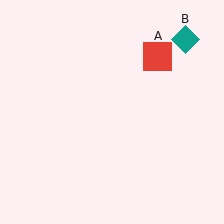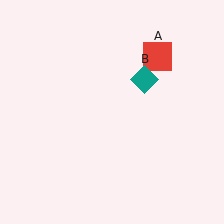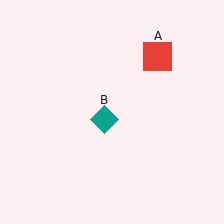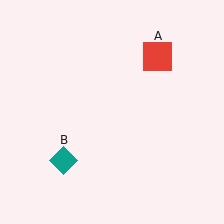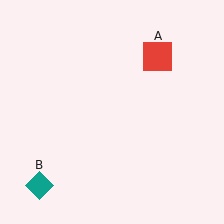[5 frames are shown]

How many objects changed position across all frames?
1 object changed position: teal diamond (object B).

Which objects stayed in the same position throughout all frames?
Red square (object A) remained stationary.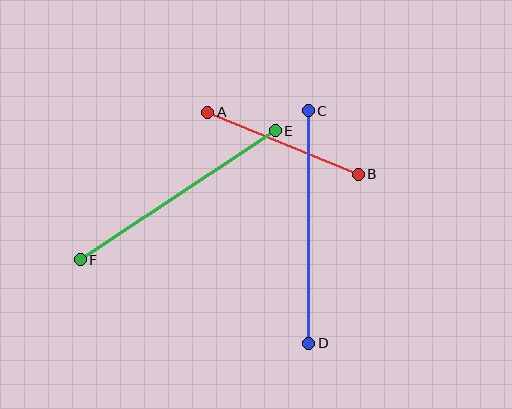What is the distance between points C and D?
The distance is approximately 232 pixels.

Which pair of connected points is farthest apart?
Points E and F are farthest apart.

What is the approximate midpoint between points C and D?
The midpoint is at approximately (309, 227) pixels.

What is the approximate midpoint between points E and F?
The midpoint is at approximately (178, 195) pixels.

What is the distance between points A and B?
The distance is approximately 163 pixels.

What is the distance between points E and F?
The distance is approximately 234 pixels.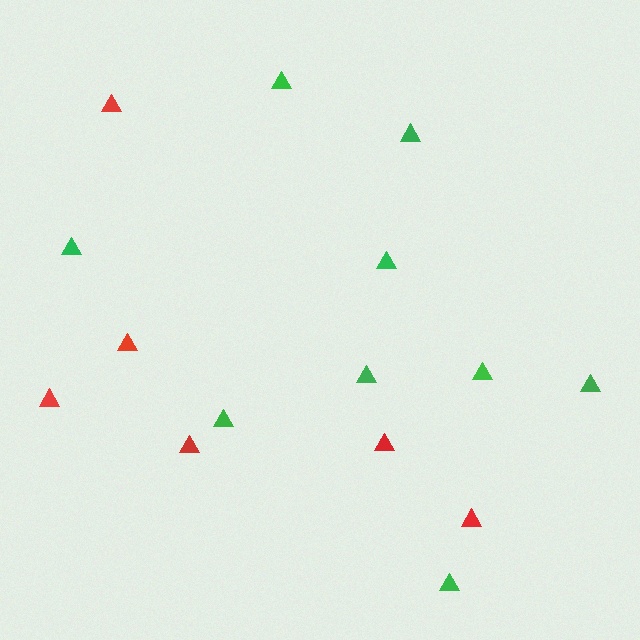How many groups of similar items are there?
There are 2 groups: one group of green triangles (9) and one group of red triangles (6).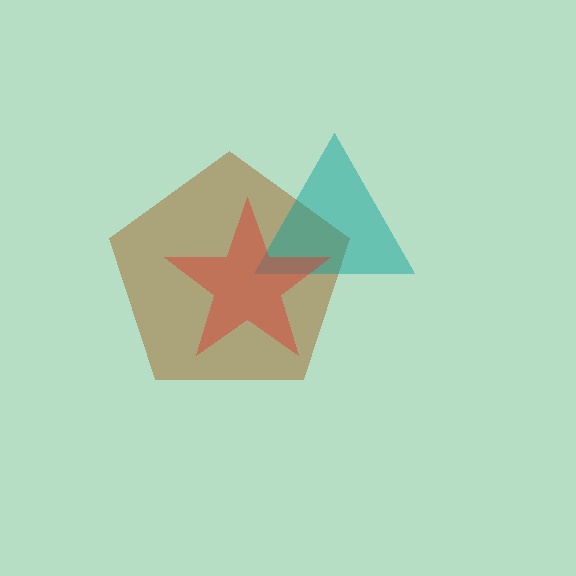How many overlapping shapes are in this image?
There are 3 overlapping shapes in the image.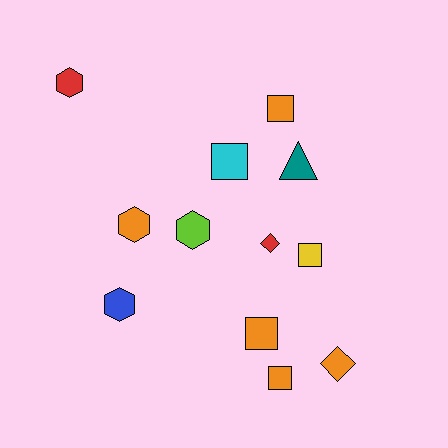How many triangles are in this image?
There is 1 triangle.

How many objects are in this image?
There are 12 objects.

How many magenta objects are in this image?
There are no magenta objects.